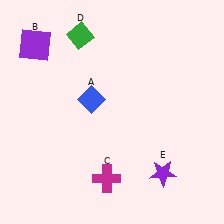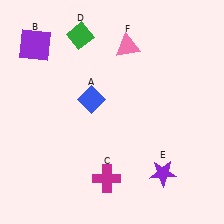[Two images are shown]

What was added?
A pink triangle (F) was added in Image 2.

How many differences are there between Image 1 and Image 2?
There is 1 difference between the two images.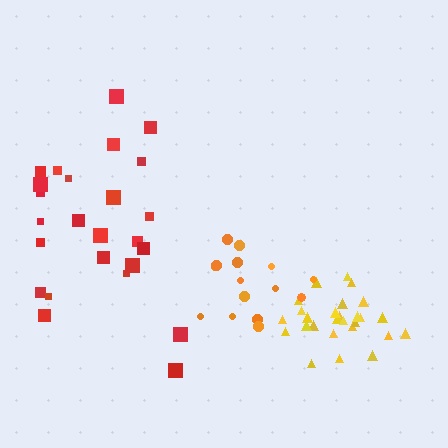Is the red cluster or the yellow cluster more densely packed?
Yellow.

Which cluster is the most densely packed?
Yellow.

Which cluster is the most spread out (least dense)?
Red.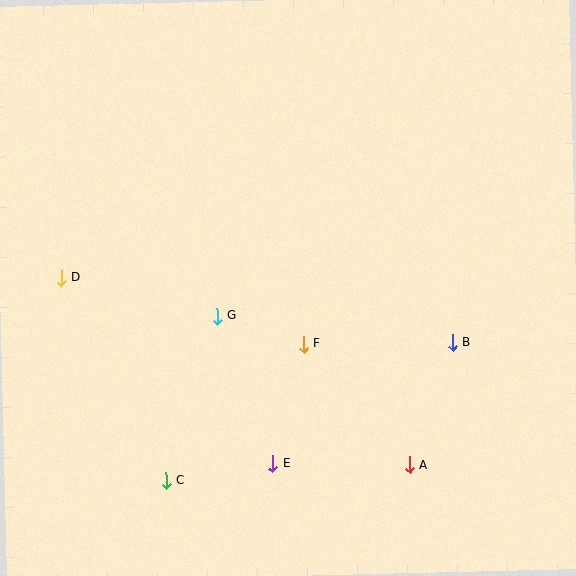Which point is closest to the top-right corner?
Point B is closest to the top-right corner.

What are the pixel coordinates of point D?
Point D is at (61, 278).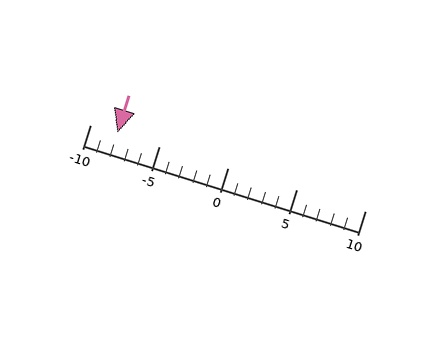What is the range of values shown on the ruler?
The ruler shows values from -10 to 10.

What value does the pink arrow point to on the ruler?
The pink arrow points to approximately -8.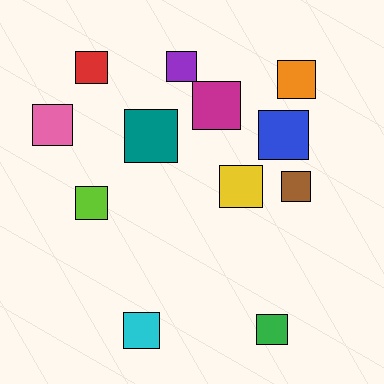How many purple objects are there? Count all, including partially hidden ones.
There is 1 purple object.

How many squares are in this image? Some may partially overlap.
There are 12 squares.